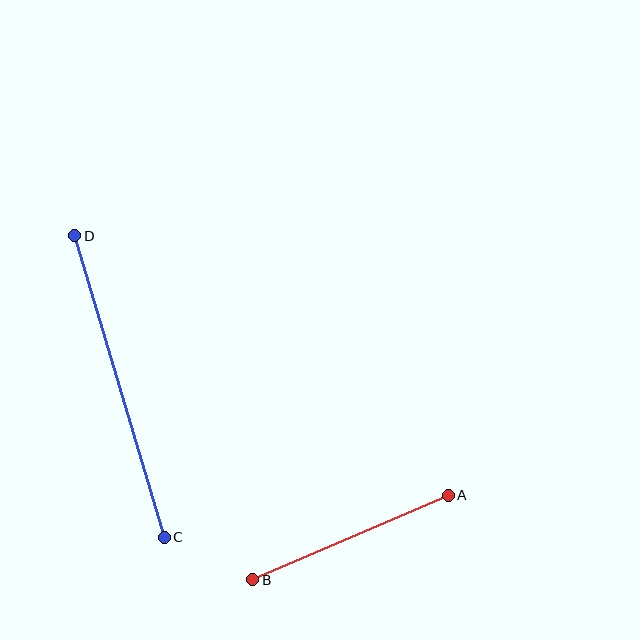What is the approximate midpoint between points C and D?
The midpoint is at approximately (119, 387) pixels.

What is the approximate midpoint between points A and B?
The midpoint is at approximately (351, 538) pixels.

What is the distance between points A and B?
The distance is approximately 213 pixels.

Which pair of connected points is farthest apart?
Points C and D are farthest apart.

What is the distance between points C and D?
The distance is approximately 314 pixels.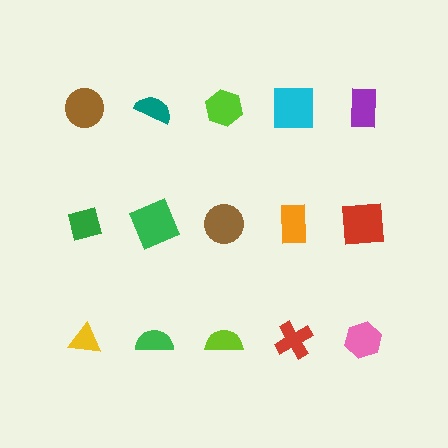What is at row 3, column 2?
A green semicircle.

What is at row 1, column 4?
A cyan square.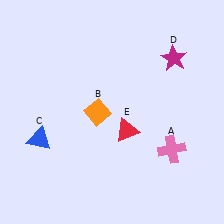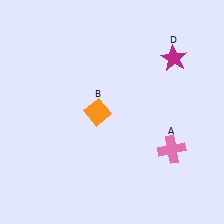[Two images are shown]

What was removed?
The blue triangle (C), the red triangle (E) were removed in Image 2.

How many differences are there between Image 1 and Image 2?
There are 2 differences between the two images.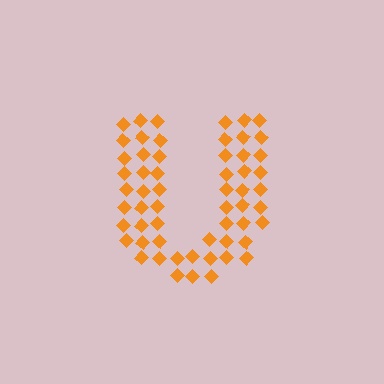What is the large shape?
The large shape is the letter U.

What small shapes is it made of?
It is made of small diamonds.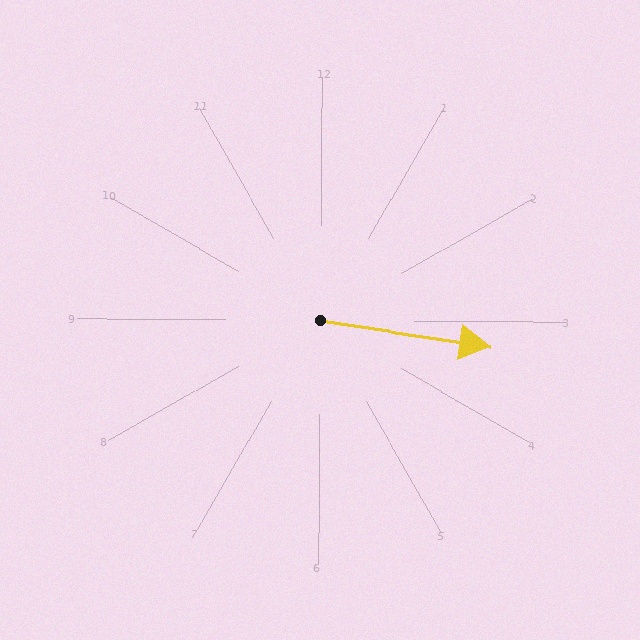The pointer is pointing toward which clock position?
Roughly 3 o'clock.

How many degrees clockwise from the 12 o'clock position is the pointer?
Approximately 99 degrees.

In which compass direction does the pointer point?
East.